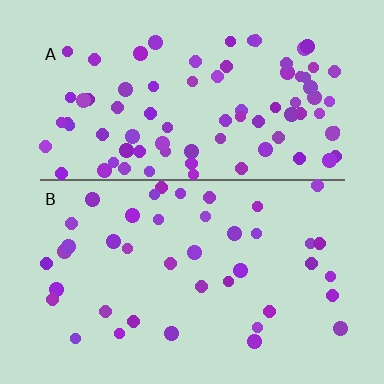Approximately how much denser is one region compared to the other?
Approximately 2.0× — region A over region B.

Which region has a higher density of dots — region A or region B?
A (the top).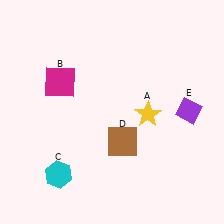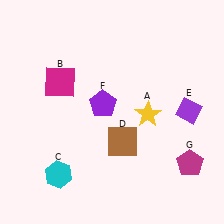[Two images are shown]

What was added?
A purple pentagon (F), a magenta pentagon (G) were added in Image 2.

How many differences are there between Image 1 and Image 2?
There are 2 differences between the two images.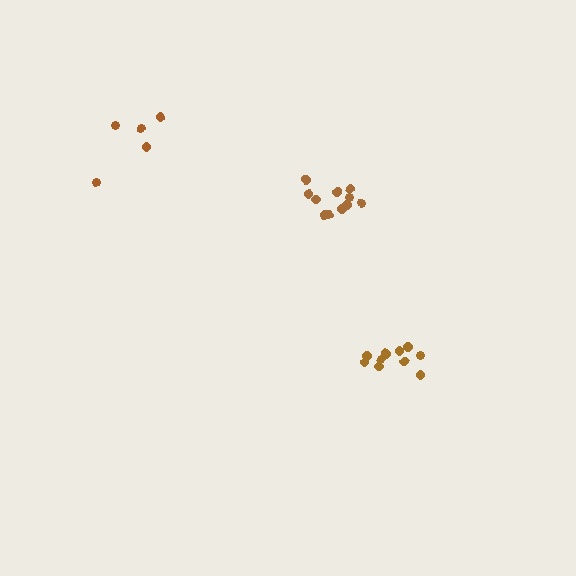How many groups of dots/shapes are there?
There are 3 groups.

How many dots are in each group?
Group 1: 11 dots, Group 2: 5 dots, Group 3: 10 dots (26 total).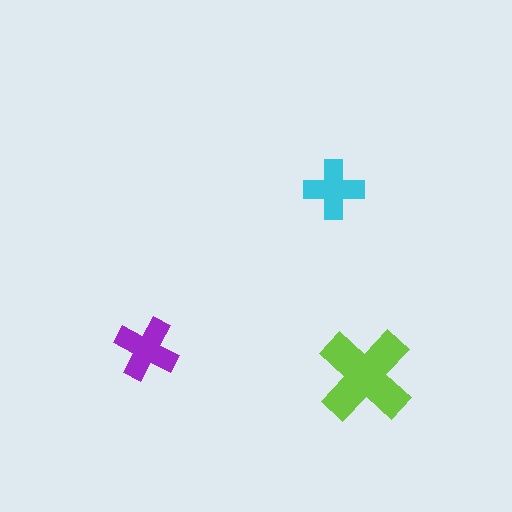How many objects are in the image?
There are 3 objects in the image.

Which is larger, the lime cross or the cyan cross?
The lime one.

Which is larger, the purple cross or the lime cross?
The lime one.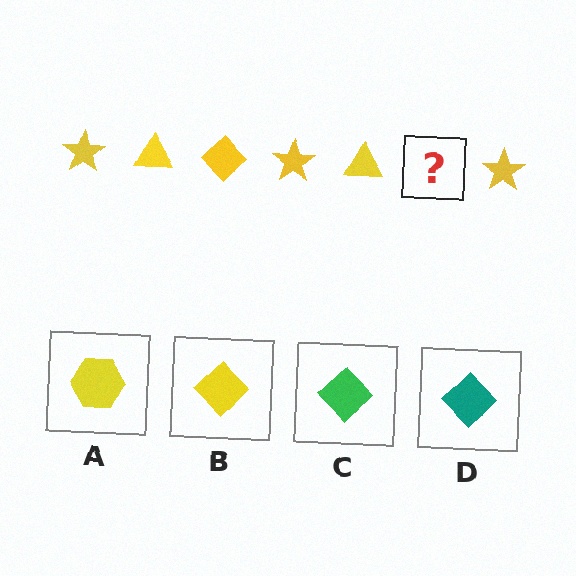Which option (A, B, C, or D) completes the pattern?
B.